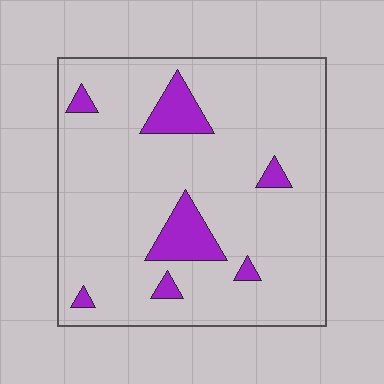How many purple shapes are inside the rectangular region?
7.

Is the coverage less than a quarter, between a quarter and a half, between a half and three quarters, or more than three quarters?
Less than a quarter.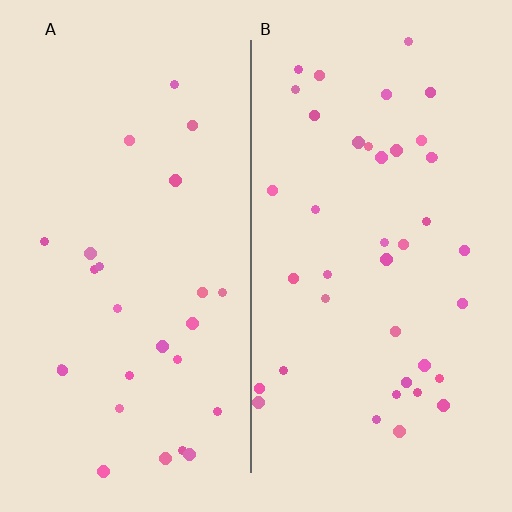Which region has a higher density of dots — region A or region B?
B (the right).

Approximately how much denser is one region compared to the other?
Approximately 1.5× — region B over region A.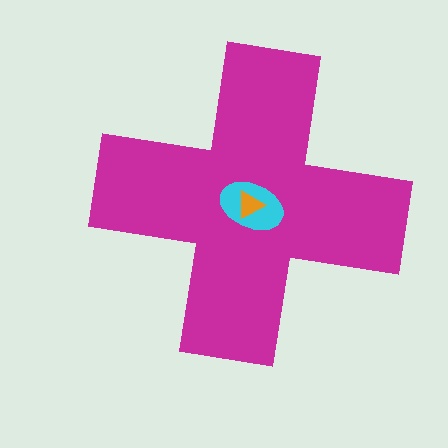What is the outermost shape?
The magenta cross.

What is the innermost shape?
The orange triangle.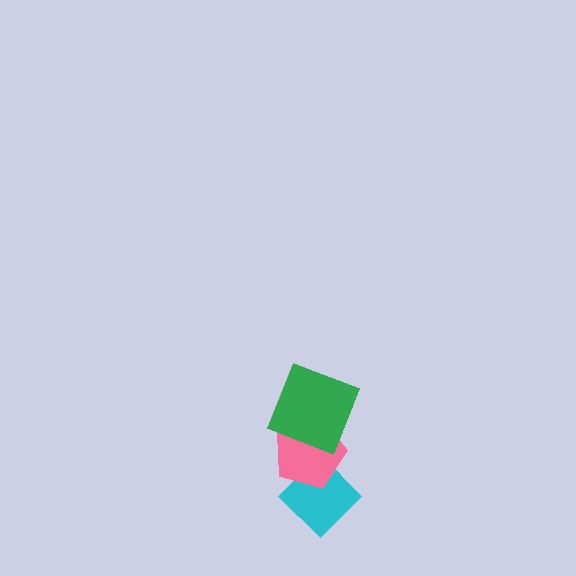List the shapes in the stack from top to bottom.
From top to bottom: the green square, the pink pentagon, the cyan diamond.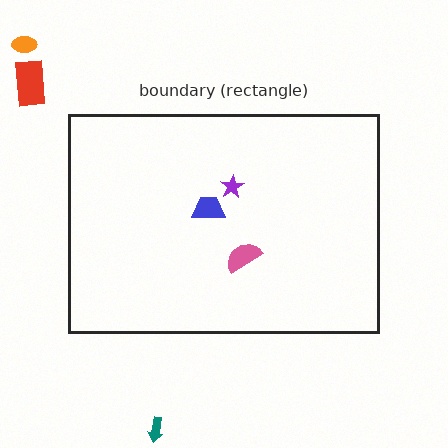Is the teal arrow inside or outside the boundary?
Outside.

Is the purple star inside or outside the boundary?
Inside.